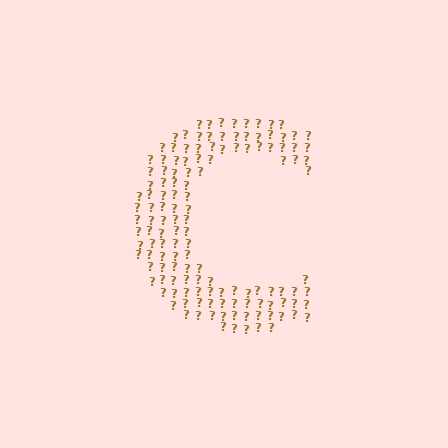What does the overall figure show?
The overall figure shows the letter C.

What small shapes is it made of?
It is made of small question marks.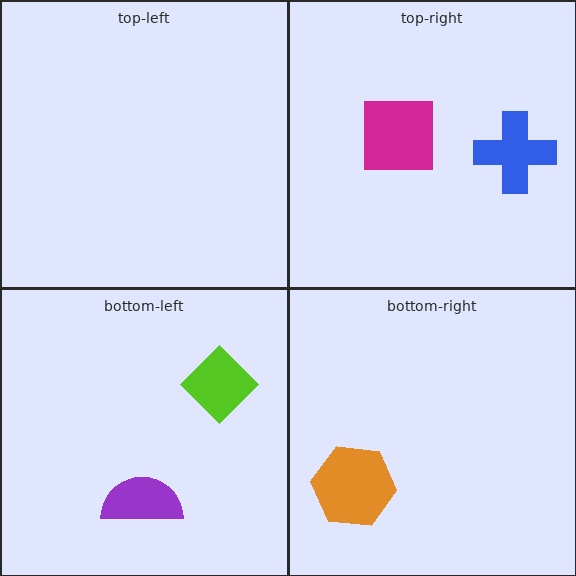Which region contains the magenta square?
The top-right region.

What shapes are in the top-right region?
The blue cross, the magenta square.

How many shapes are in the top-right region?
2.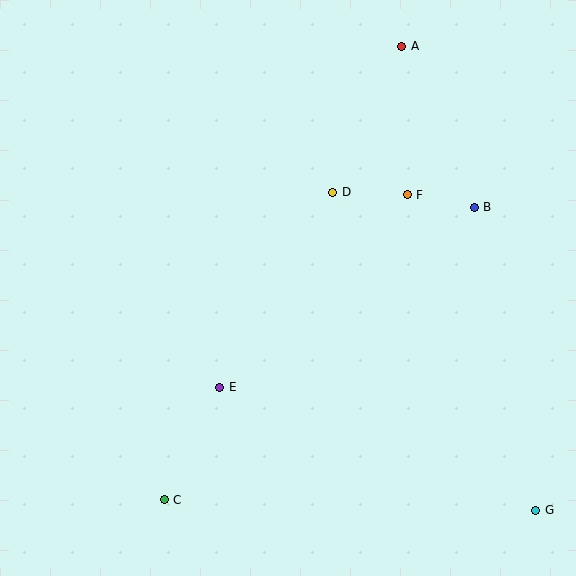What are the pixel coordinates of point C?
Point C is at (164, 500).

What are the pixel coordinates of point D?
Point D is at (333, 192).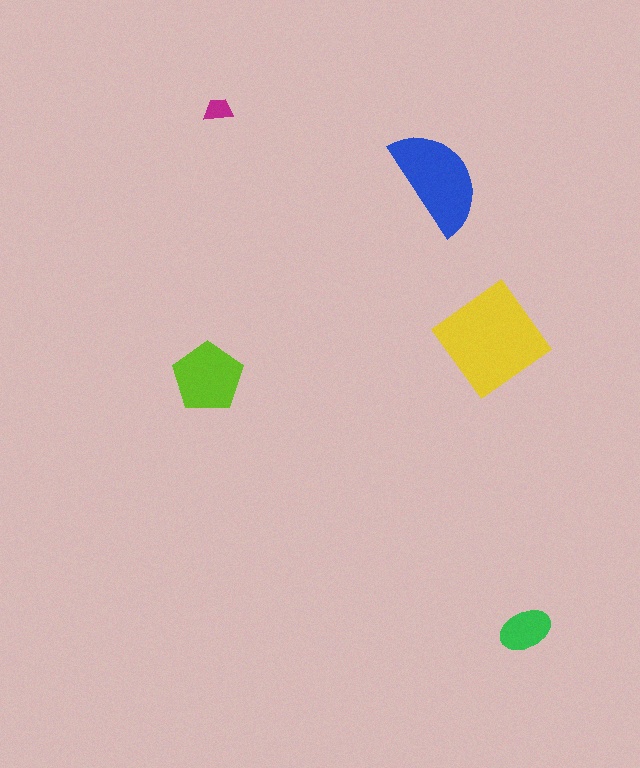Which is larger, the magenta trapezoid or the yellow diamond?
The yellow diamond.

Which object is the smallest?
The magenta trapezoid.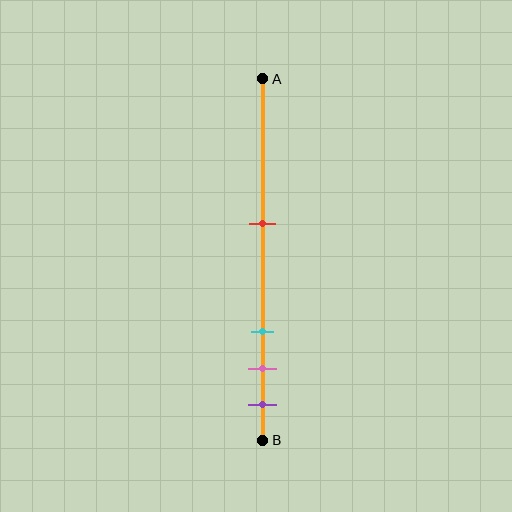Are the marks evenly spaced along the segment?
No, the marks are not evenly spaced.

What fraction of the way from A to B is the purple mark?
The purple mark is approximately 90% (0.9) of the way from A to B.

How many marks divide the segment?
There are 4 marks dividing the segment.